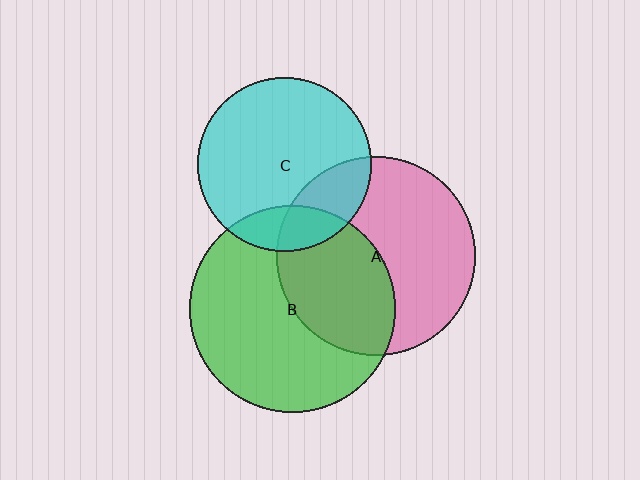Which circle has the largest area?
Circle B (green).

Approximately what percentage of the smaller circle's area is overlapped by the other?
Approximately 20%.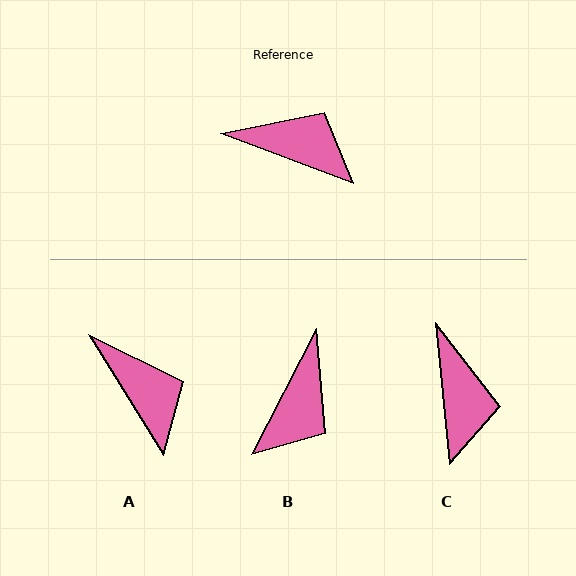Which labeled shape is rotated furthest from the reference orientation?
B, about 97 degrees away.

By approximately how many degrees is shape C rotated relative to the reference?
Approximately 63 degrees clockwise.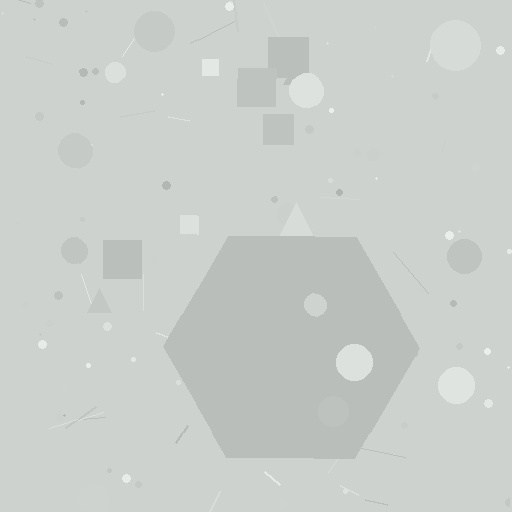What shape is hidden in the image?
A hexagon is hidden in the image.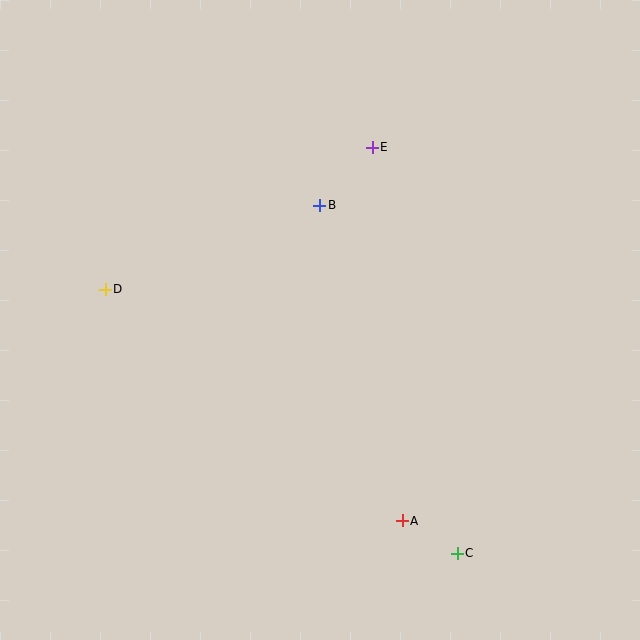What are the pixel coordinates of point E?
Point E is at (372, 147).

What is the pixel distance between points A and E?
The distance between A and E is 375 pixels.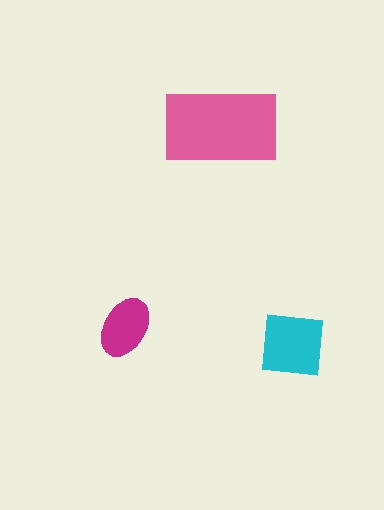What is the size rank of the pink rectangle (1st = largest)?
1st.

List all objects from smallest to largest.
The magenta ellipse, the cyan square, the pink rectangle.